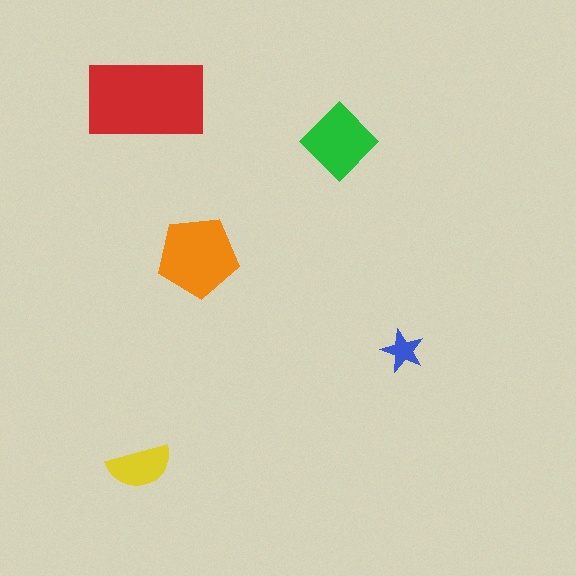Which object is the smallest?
The blue star.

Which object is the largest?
The red rectangle.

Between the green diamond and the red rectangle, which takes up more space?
The red rectangle.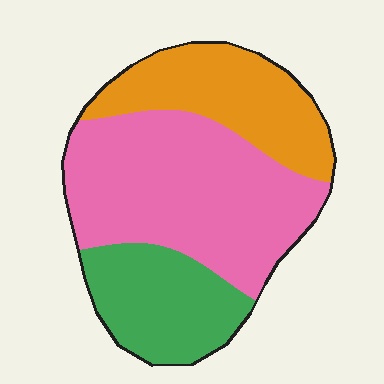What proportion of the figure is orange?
Orange covers 27% of the figure.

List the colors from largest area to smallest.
From largest to smallest: pink, orange, green.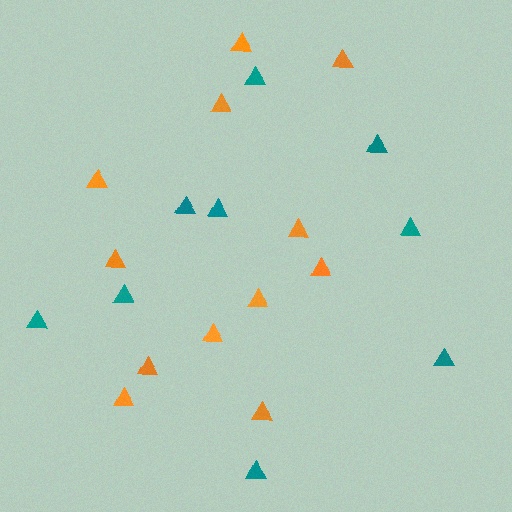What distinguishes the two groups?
There are 2 groups: one group of orange triangles (12) and one group of teal triangles (9).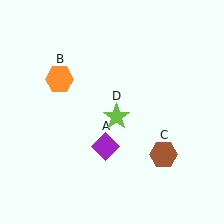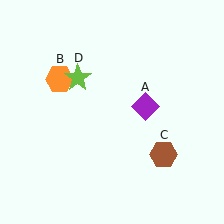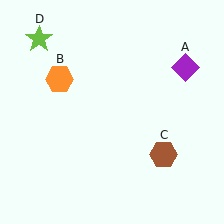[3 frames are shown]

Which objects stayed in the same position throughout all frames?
Orange hexagon (object B) and brown hexagon (object C) remained stationary.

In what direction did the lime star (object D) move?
The lime star (object D) moved up and to the left.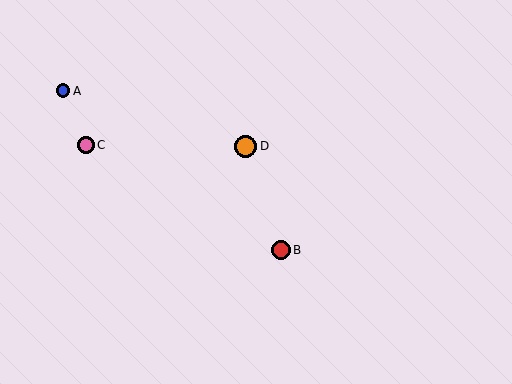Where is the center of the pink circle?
The center of the pink circle is at (86, 145).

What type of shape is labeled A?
Shape A is a blue circle.